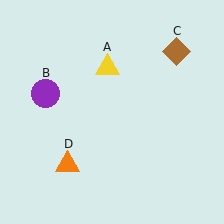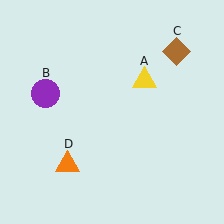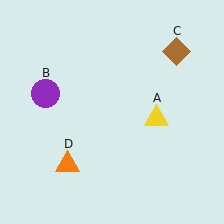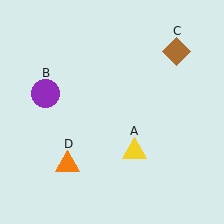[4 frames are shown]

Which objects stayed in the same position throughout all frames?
Purple circle (object B) and brown diamond (object C) and orange triangle (object D) remained stationary.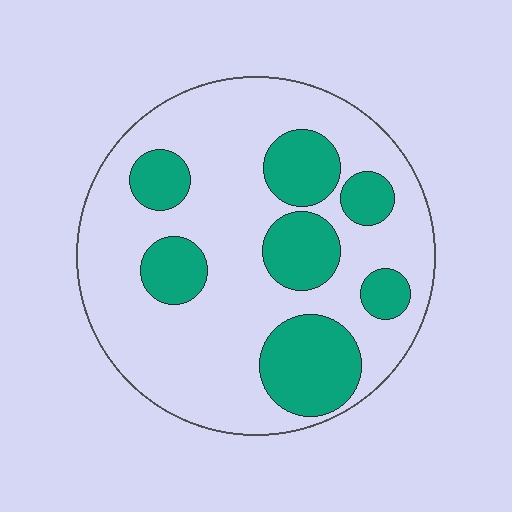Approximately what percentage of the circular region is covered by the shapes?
Approximately 30%.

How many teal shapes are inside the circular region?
7.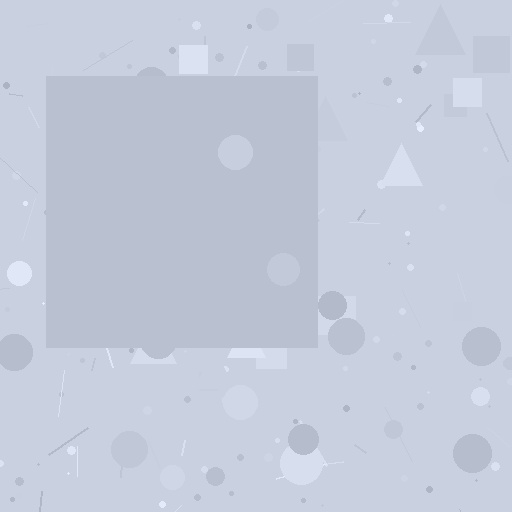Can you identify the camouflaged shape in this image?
The camouflaged shape is a square.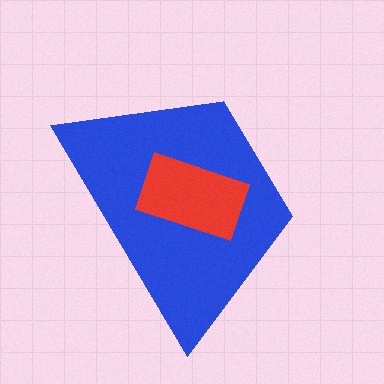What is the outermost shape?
The blue trapezoid.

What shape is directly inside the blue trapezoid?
The red rectangle.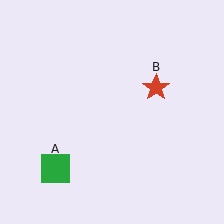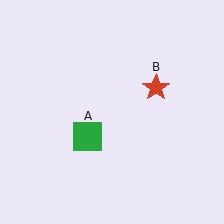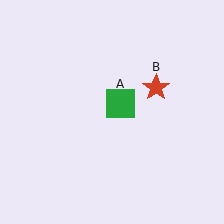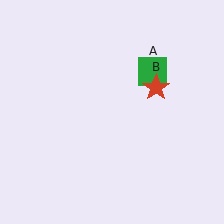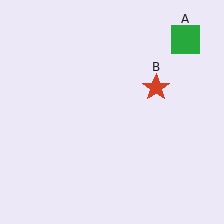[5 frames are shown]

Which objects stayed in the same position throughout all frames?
Red star (object B) remained stationary.